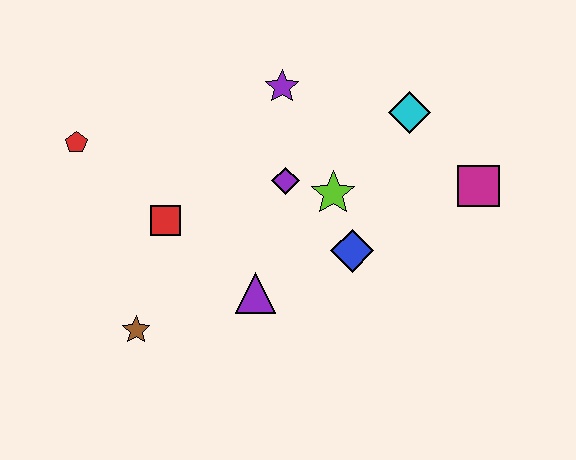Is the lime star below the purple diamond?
Yes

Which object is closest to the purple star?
The purple diamond is closest to the purple star.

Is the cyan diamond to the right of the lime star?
Yes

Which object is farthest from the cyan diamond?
The brown star is farthest from the cyan diamond.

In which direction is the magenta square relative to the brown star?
The magenta square is to the right of the brown star.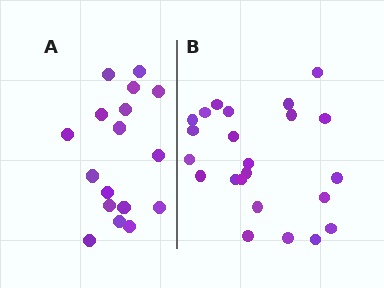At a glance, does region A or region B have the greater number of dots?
Region B (the right region) has more dots.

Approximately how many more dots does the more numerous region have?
Region B has about 6 more dots than region A.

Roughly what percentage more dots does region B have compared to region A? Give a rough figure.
About 35% more.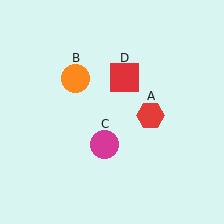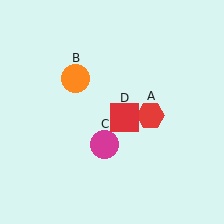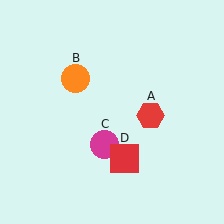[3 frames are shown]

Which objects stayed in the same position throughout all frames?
Red hexagon (object A) and orange circle (object B) and magenta circle (object C) remained stationary.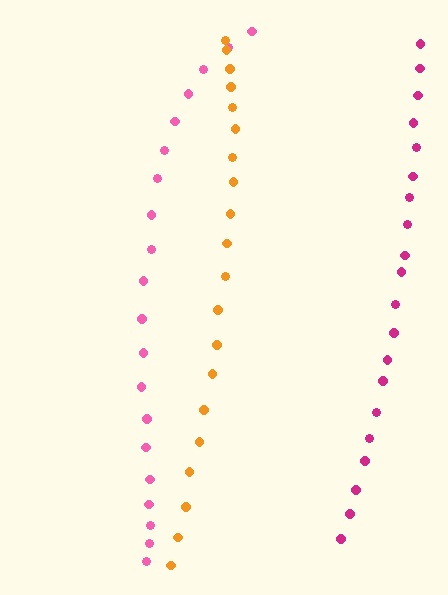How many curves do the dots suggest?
There are 3 distinct paths.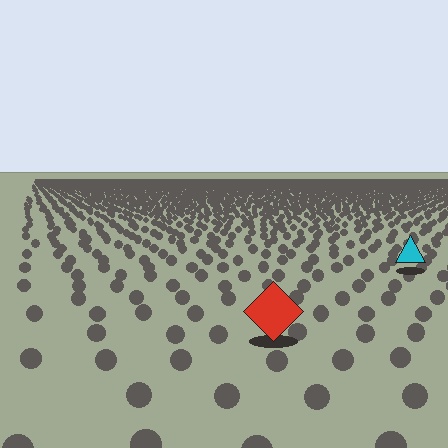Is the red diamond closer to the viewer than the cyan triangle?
Yes. The red diamond is closer — you can tell from the texture gradient: the ground texture is coarser near it.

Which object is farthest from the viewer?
The cyan triangle is farthest from the viewer. It appears smaller and the ground texture around it is denser.